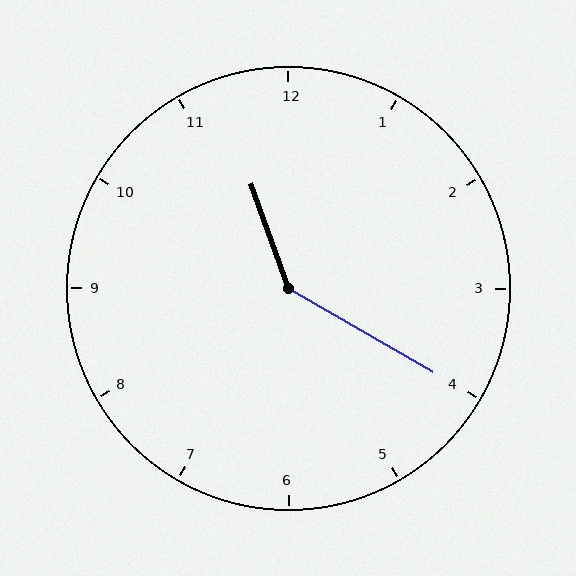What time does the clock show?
11:20.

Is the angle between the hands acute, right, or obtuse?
It is obtuse.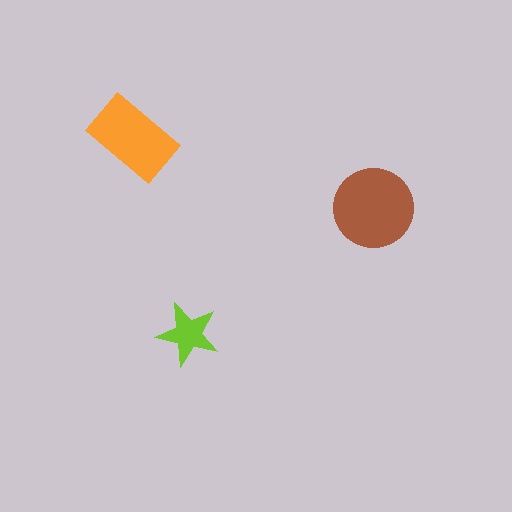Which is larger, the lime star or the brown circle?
The brown circle.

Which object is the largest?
The brown circle.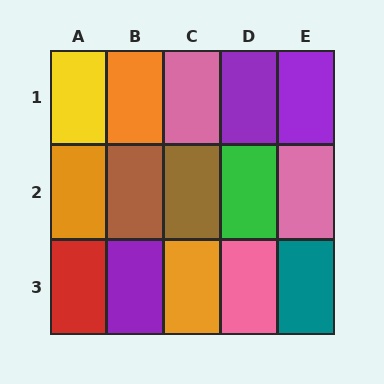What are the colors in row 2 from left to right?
Orange, brown, brown, green, pink.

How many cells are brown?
2 cells are brown.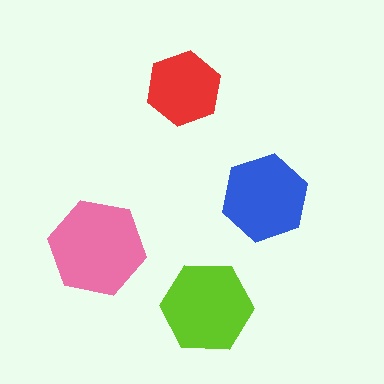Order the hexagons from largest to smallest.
the pink one, the lime one, the blue one, the red one.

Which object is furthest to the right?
The blue hexagon is rightmost.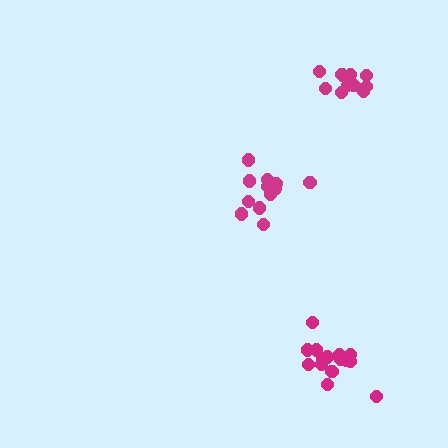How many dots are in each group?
Group 1: 15 dots, Group 2: 13 dots, Group 3: 14 dots (42 total).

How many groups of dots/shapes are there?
There are 3 groups.